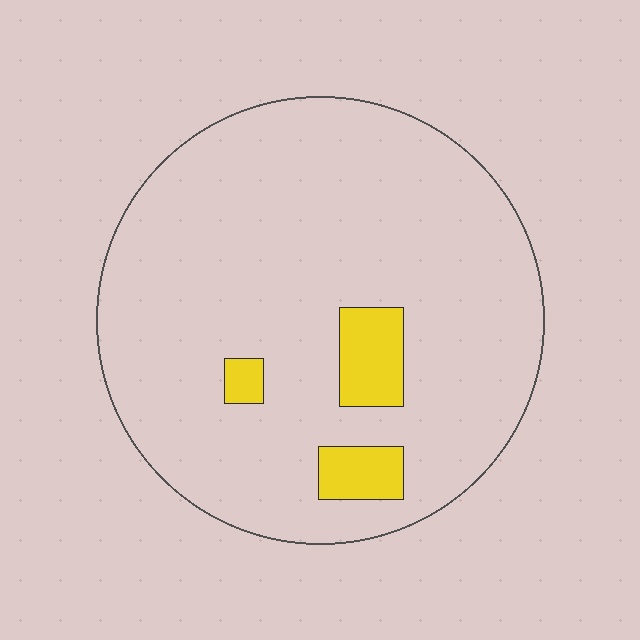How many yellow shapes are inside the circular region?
3.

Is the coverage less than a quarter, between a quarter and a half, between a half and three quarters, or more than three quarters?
Less than a quarter.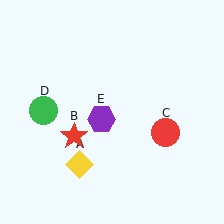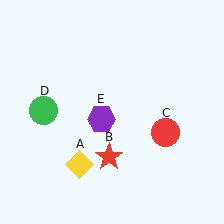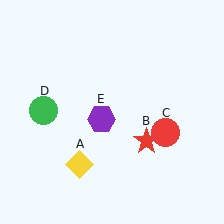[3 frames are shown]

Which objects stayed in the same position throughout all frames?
Yellow diamond (object A) and red circle (object C) and green circle (object D) and purple hexagon (object E) remained stationary.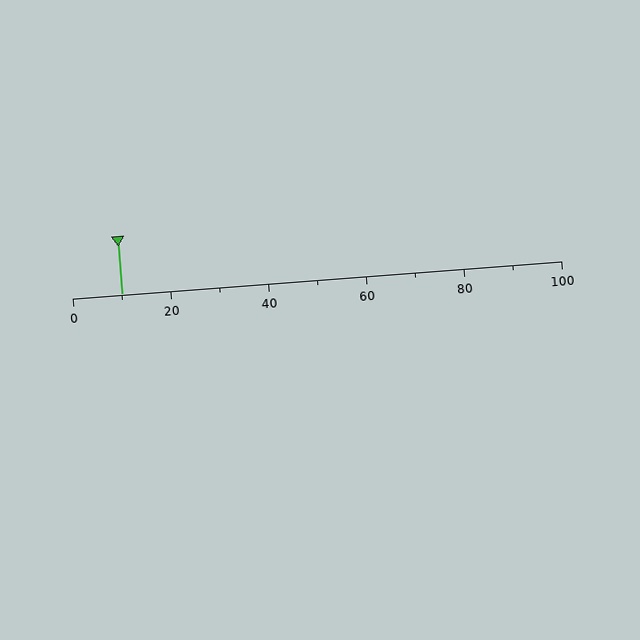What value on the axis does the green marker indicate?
The marker indicates approximately 10.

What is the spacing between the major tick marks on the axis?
The major ticks are spaced 20 apart.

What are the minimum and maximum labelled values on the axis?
The axis runs from 0 to 100.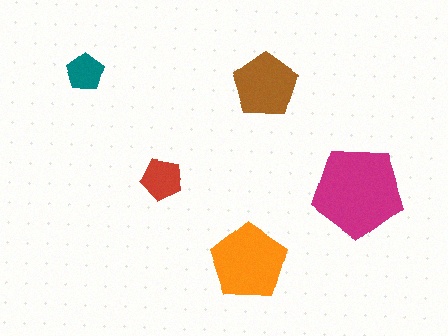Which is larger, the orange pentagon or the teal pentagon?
The orange one.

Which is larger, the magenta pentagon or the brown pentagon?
The magenta one.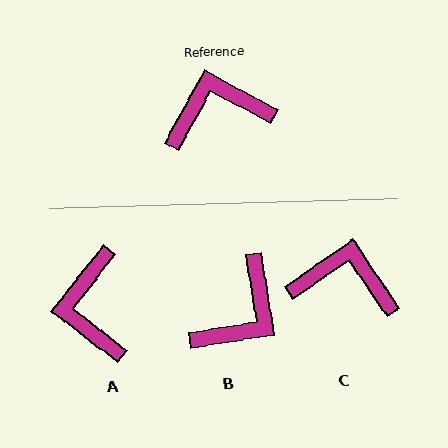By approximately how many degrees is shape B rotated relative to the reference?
Approximately 143 degrees clockwise.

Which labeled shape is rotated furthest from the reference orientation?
B, about 143 degrees away.